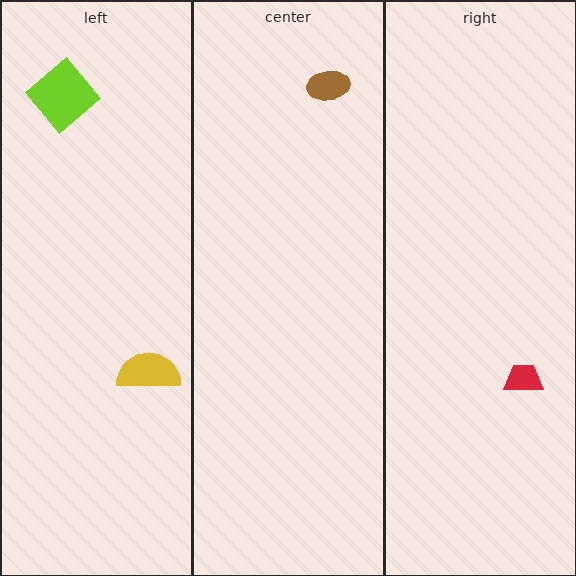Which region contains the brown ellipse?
The center region.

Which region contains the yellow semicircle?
The left region.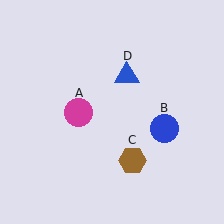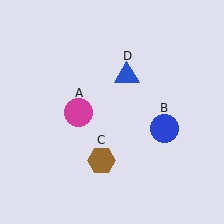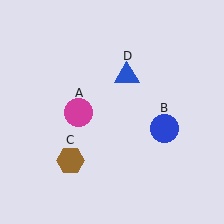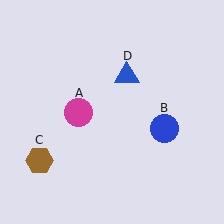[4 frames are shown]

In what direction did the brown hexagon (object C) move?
The brown hexagon (object C) moved left.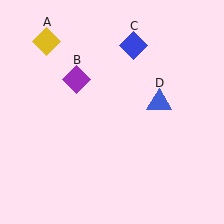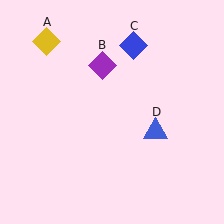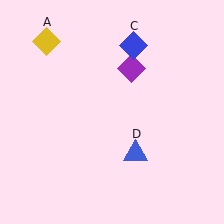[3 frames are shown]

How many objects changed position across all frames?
2 objects changed position: purple diamond (object B), blue triangle (object D).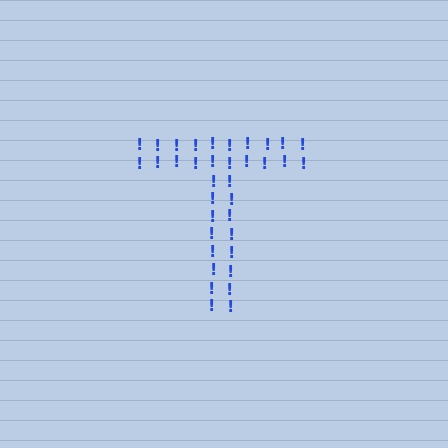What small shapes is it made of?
It is made of small exclamation marks.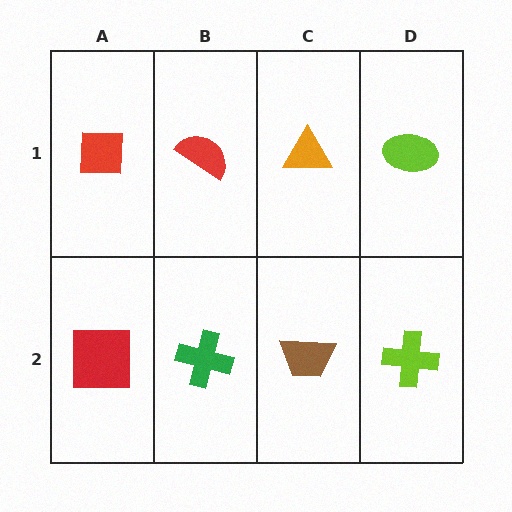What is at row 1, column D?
A lime ellipse.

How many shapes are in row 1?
4 shapes.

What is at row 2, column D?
A lime cross.